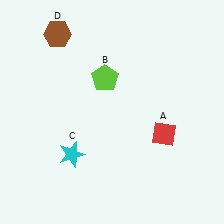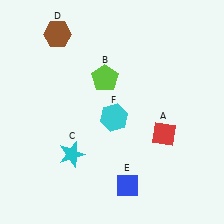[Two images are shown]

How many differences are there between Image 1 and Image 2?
There are 2 differences between the two images.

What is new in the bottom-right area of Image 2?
A cyan hexagon (F) was added in the bottom-right area of Image 2.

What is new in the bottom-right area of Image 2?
A blue diamond (E) was added in the bottom-right area of Image 2.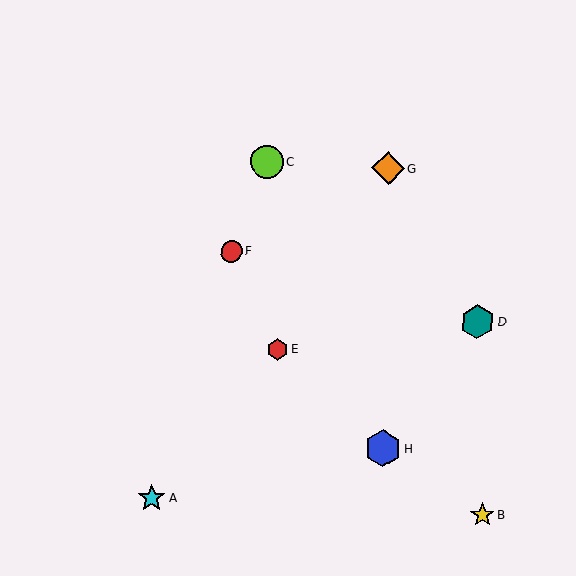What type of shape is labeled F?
Shape F is a red circle.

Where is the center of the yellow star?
The center of the yellow star is at (482, 515).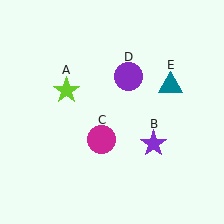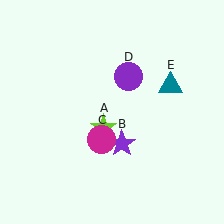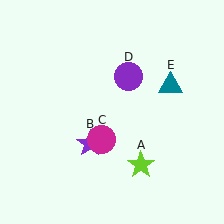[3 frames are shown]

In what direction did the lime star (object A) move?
The lime star (object A) moved down and to the right.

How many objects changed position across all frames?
2 objects changed position: lime star (object A), purple star (object B).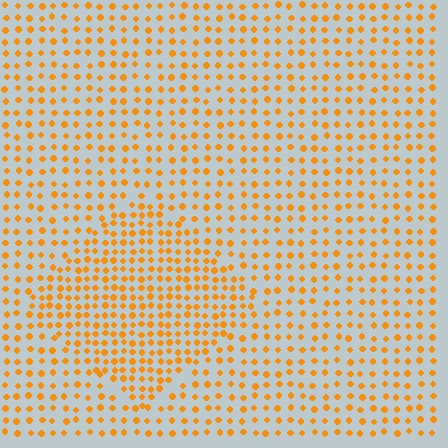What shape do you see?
I see a diamond.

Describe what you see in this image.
The image contains small orange elements arranged at two different densities. A diamond-shaped region is visible where the elements are more densely packed than the surrounding area.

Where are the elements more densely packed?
The elements are more densely packed inside the diamond boundary.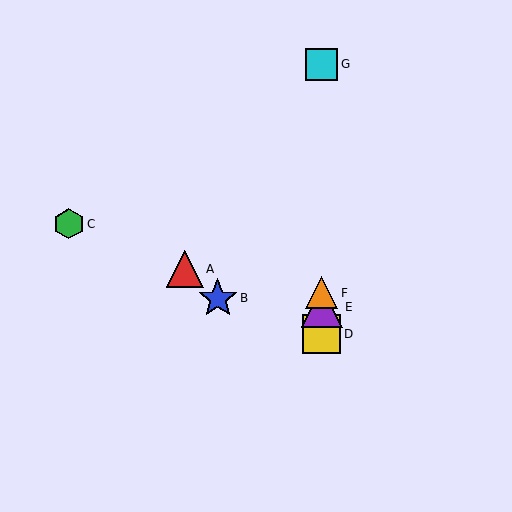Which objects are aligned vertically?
Objects D, E, F, G are aligned vertically.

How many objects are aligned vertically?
4 objects (D, E, F, G) are aligned vertically.